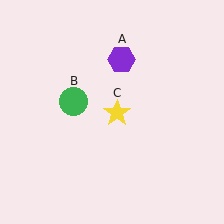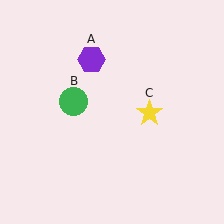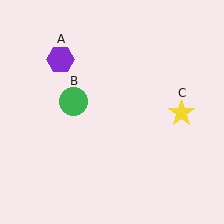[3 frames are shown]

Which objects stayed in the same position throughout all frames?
Green circle (object B) remained stationary.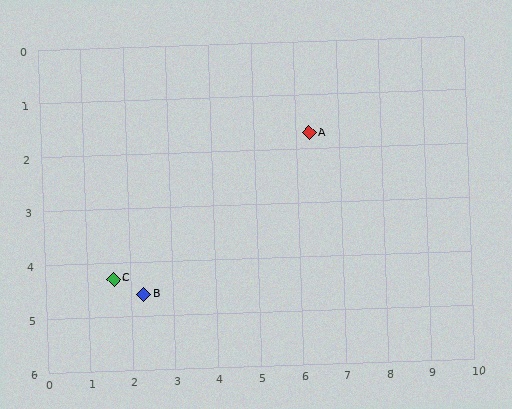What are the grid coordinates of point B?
Point B is at approximately (2.3, 4.6).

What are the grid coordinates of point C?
Point C is at approximately (1.6, 4.3).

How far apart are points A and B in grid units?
Points A and B are about 4.9 grid units apart.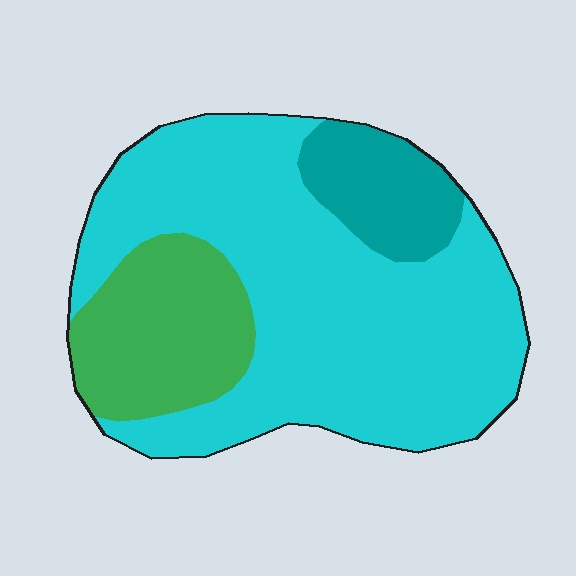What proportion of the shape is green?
Green covers 21% of the shape.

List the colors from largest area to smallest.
From largest to smallest: cyan, green, teal.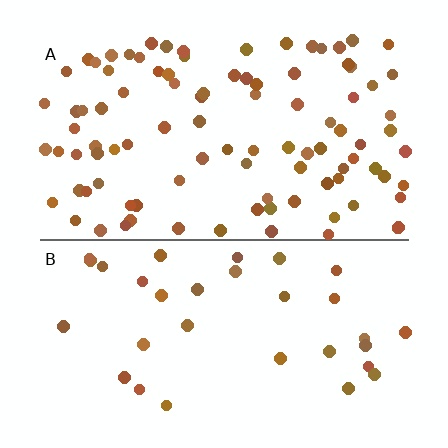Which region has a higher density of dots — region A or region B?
A (the top).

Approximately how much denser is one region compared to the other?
Approximately 2.9× — region A over region B.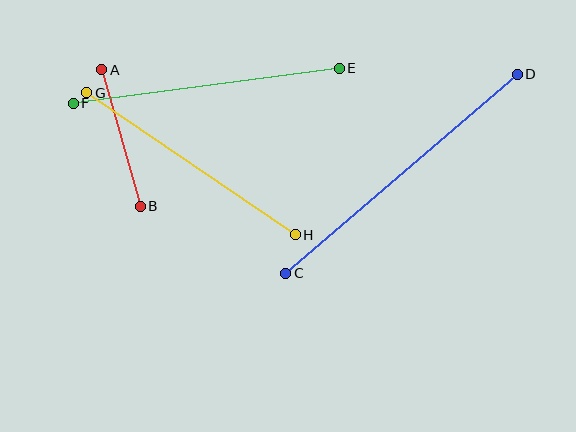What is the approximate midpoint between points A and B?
The midpoint is at approximately (121, 138) pixels.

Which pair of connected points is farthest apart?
Points C and D are farthest apart.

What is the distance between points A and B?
The distance is approximately 142 pixels.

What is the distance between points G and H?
The distance is approximately 252 pixels.